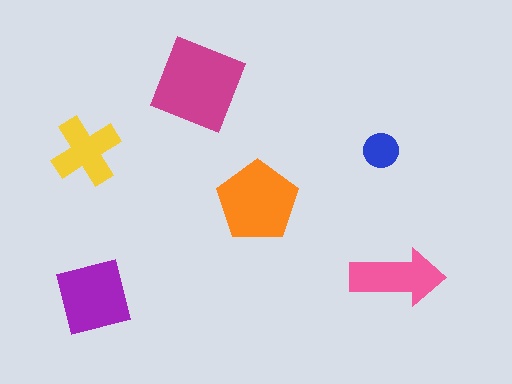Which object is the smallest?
The blue circle.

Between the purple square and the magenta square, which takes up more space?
The magenta square.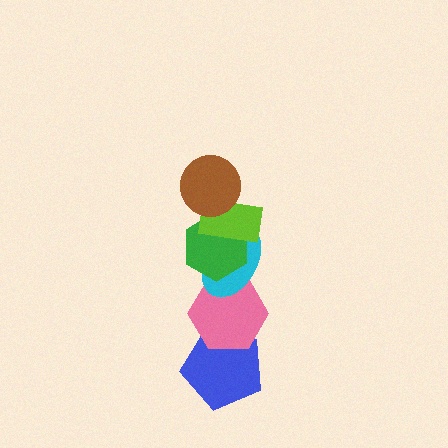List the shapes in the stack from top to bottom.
From top to bottom: the brown circle, the lime rectangle, the green hexagon, the cyan ellipse, the pink hexagon, the blue pentagon.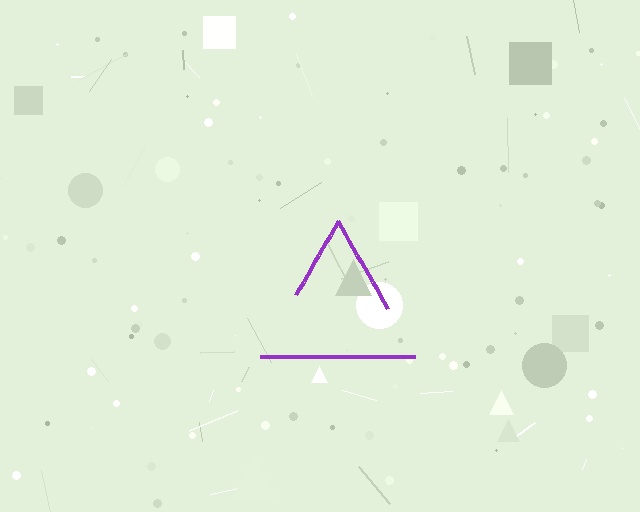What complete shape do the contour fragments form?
The contour fragments form a triangle.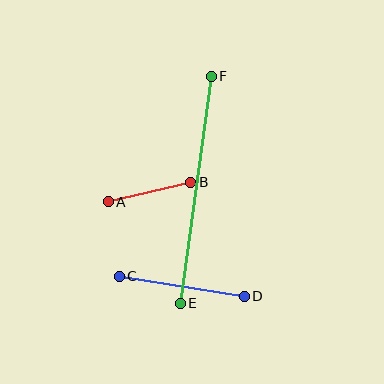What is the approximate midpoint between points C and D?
The midpoint is at approximately (182, 286) pixels.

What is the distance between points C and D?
The distance is approximately 127 pixels.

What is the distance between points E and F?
The distance is approximately 229 pixels.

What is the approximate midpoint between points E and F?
The midpoint is at approximately (196, 190) pixels.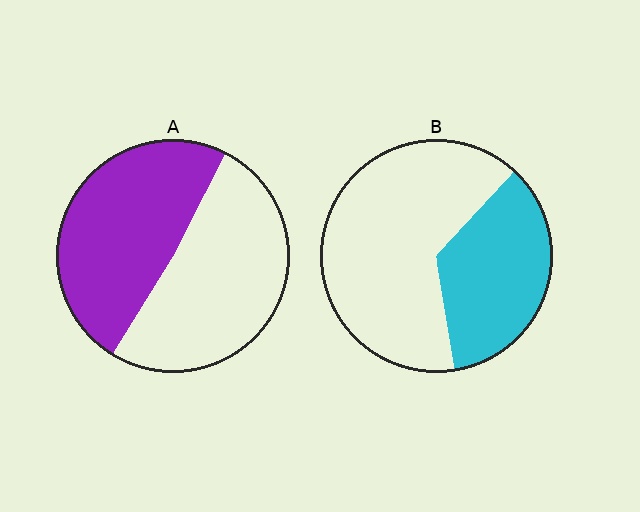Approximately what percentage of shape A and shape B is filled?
A is approximately 50% and B is approximately 35%.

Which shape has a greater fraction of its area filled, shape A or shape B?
Shape A.